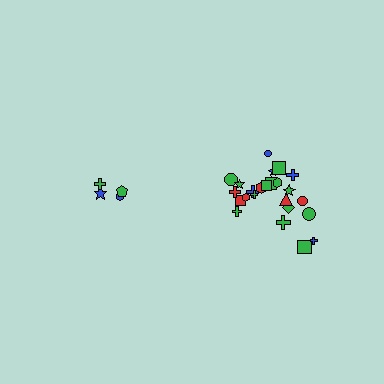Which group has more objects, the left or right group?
The right group.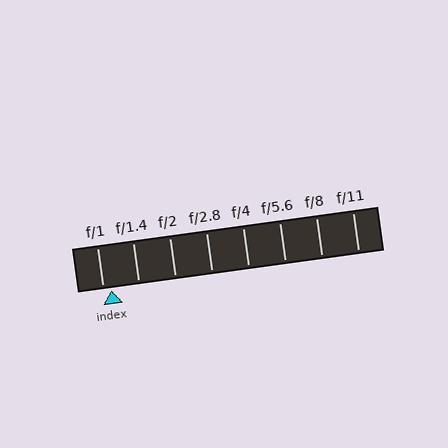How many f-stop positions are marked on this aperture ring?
There are 8 f-stop positions marked.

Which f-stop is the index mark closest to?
The index mark is closest to f/1.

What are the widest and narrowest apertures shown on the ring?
The widest aperture shown is f/1 and the narrowest is f/11.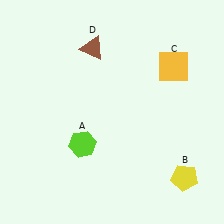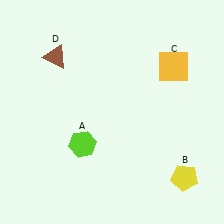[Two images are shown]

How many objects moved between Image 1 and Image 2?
1 object moved between the two images.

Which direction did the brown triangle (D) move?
The brown triangle (D) moved left.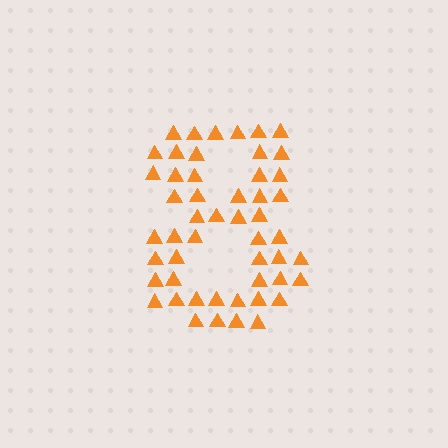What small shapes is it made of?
It is made of small triangles.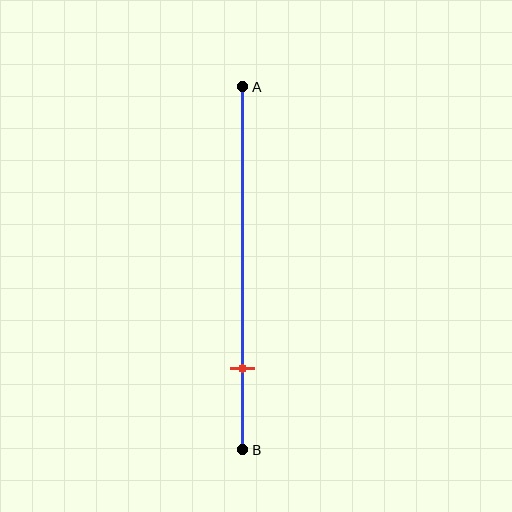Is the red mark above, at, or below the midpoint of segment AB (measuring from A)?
The red mark is below the midpoint of segment AB.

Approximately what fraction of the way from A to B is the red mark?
The red mark is approximately 80% of the way from A to B.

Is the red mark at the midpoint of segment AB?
No, the mark is at about 80% from A, not at the 50% midpoint.